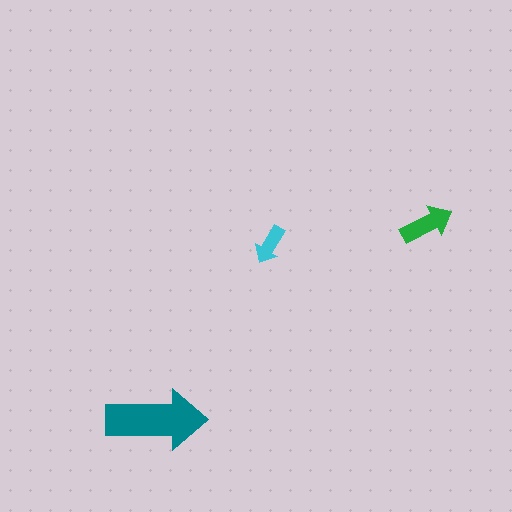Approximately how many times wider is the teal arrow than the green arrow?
About 2 times wider.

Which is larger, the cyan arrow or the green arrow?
The green one.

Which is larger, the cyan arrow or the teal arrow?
The teal one.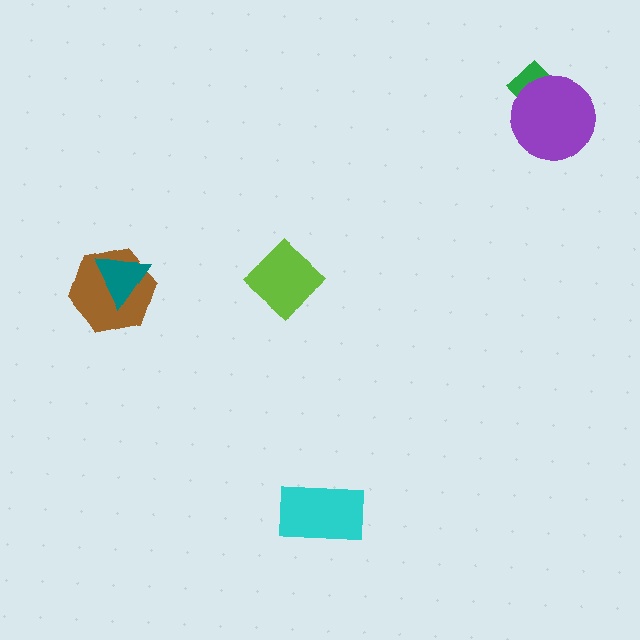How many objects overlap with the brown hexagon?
1 object overlaps with the brown hexagon.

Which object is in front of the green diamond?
The purple circle is in front of the green diamond.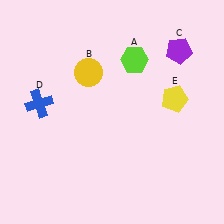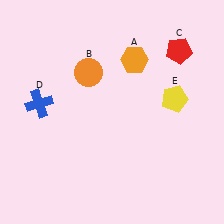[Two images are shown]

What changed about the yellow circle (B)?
In Image 1, B is yellow. In Image 2, it changed to orange.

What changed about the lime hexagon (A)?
In Image 1, A is lime. In Image 2, it changed to orange.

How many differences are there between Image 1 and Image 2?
There are 3 differences between the two images.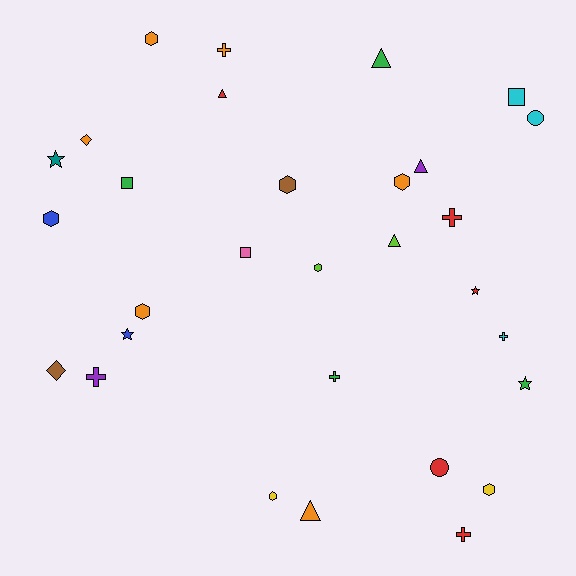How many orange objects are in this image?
There are 6 orange objects.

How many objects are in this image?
There are 30 objects.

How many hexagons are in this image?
There are 8 hexagons.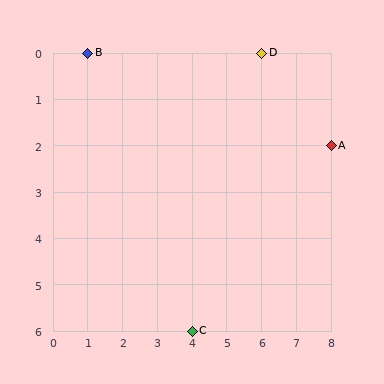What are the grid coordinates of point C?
Point C is at grid coordinates (4, 6).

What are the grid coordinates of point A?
Point A is at grid coordinates (8, 2).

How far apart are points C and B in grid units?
Points C and B are 3 columns and 6 rows apart (about 6.7 grid units diagonally).